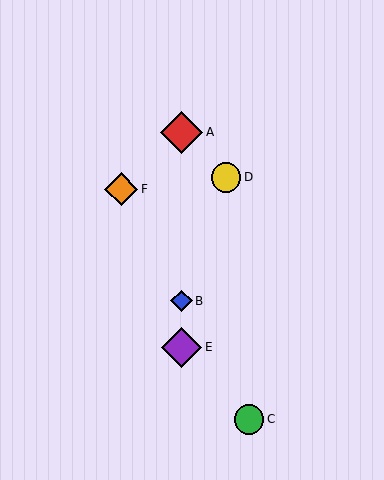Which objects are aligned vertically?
Objects A, B, E are aligned vertically.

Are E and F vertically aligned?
No, E is at x≈182 and F is at x≈121.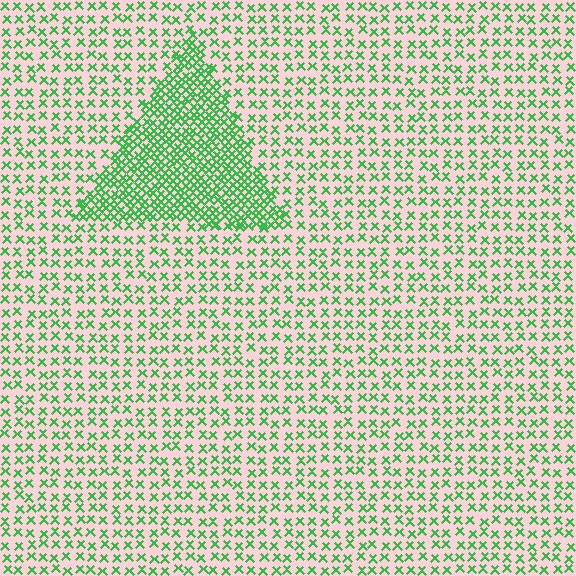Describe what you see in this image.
The image contains small green elements arranged at two different densities. A triangle-shaped region is visible where the elements are more densely packed than the surrounding area.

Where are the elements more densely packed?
The elements are more densely packed inside the triangle boundary.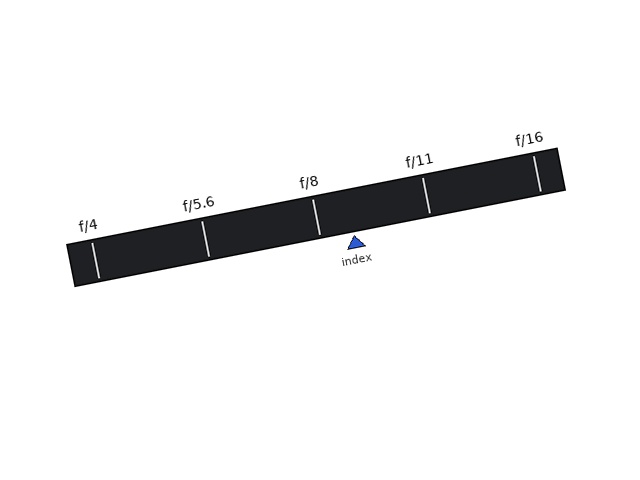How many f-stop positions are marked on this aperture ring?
There are 5 f-stop positions marked.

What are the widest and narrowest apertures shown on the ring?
The widest aperture shown is f/4 and the narrowest is f/16.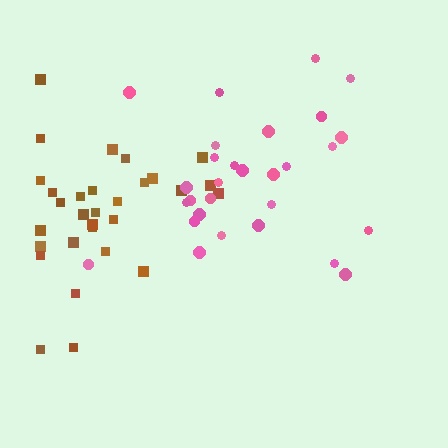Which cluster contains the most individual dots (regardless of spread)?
Brown (31).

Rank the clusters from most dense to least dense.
brown, pink.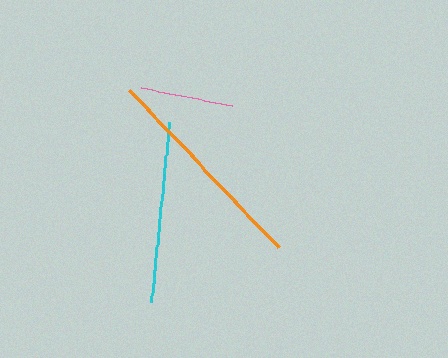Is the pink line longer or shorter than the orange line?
The orange line is longer than the pink line.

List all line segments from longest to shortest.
From longest to shortest: orange, cyan, pink.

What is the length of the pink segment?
The pink segment is approximately 92 pixels long.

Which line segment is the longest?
The orange line is the longest at approximately 217 pixels.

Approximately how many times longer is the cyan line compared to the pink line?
The cyan line is approximately 2.0 times the length of the pink line.